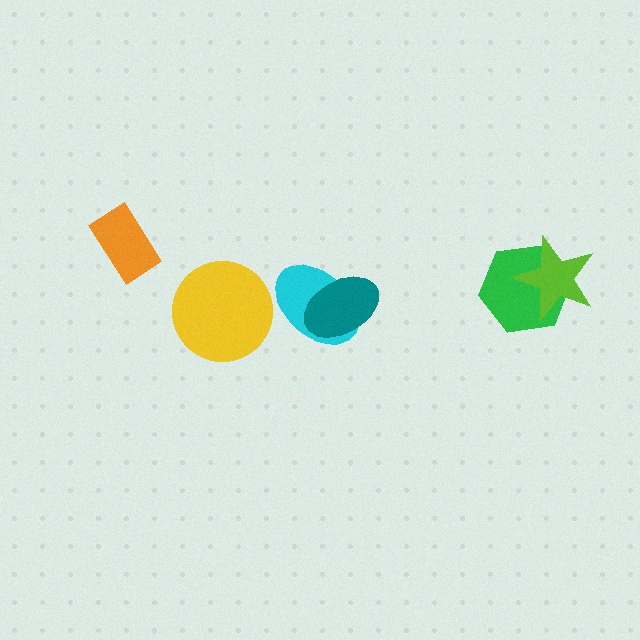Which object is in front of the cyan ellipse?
The teal ellipse is in front of the cyan ellipse.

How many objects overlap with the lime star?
1 object overlaps with the lime star.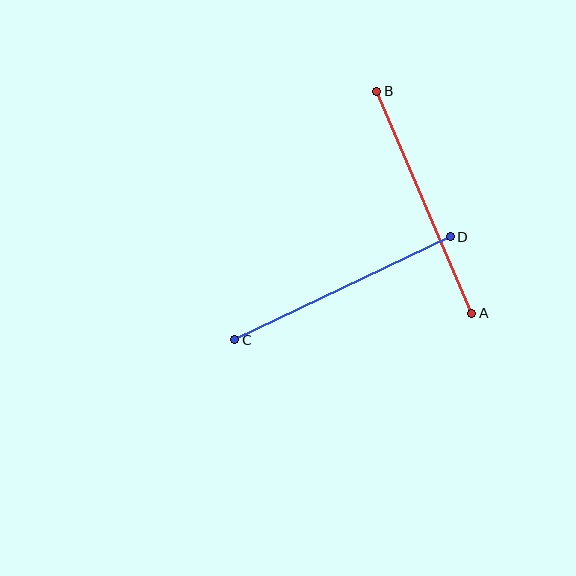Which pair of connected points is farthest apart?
Points A and B are farthest apart.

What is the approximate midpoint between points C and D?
The midpoint is at approximately (342, 288) pixels.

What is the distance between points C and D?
The distance is approximately 239 pixels.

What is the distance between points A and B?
The distance is approximately 241 pixels.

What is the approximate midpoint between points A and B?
The midpoint is at approximately (424, 202) pixels.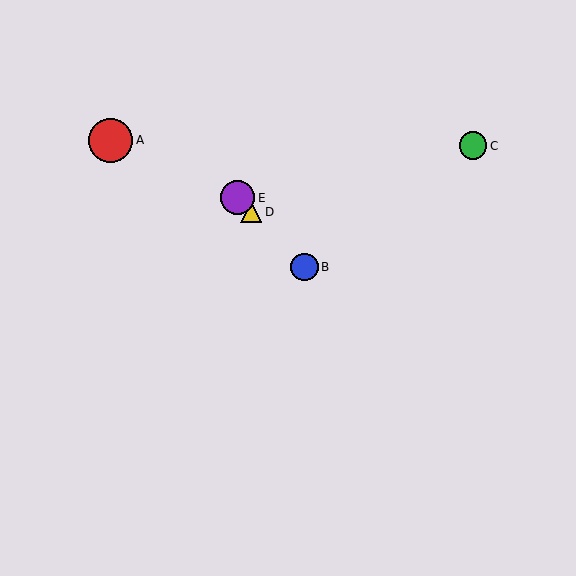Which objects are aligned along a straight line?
Objects B, D, E are aligned along a straight line.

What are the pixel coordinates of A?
Object A is at (111, 140).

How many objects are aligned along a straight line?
3 objects (B, D, E) are aligned along a straight line.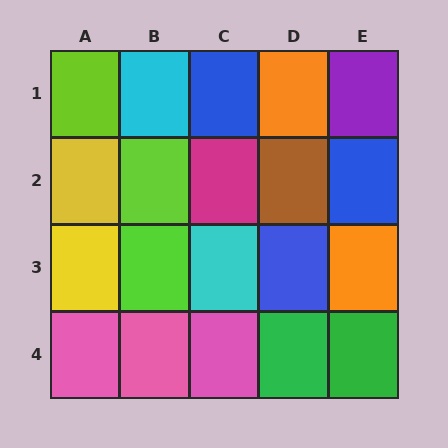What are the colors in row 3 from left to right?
Yellow, lime, cyan, blue, orange.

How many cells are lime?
3 cells are lime.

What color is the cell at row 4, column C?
Pink.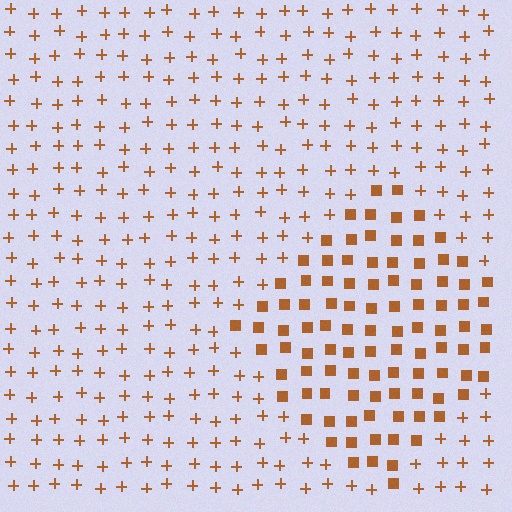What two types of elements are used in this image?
The image uses squares inside the diamond region and plus signs outside it.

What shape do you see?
I see a diamond.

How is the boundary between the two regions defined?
The boundary is defined by a change in element shape: squares inside vs. plus signs outside. All elements share the same color and spacing.